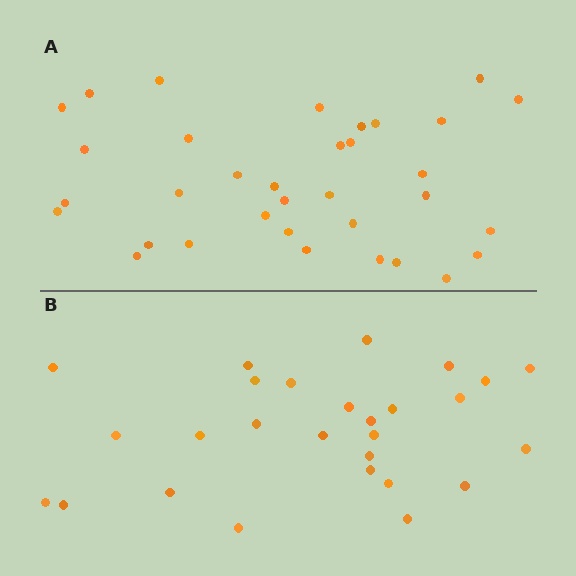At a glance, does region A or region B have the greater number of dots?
Region A (the top region) has more dots.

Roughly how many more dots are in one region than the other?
Region A has roughly 8 or so more dots than region B.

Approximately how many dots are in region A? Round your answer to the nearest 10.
About 30 dots. (The exact count is 34, which rounds to 30.)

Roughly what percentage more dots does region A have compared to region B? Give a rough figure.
About 25% more.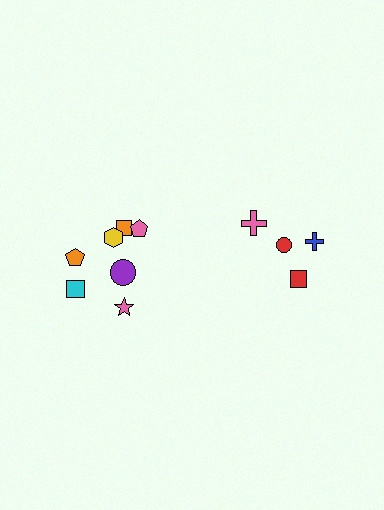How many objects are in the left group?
There are 7 objects.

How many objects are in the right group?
There are 4 objects.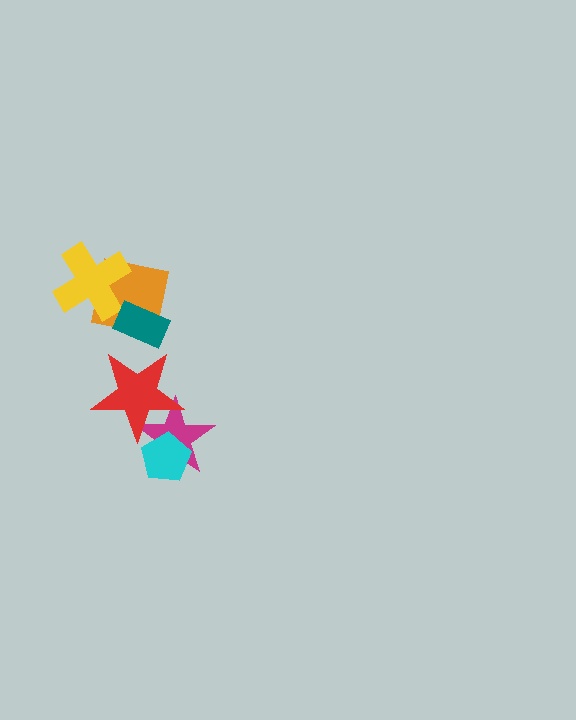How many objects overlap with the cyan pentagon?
1 object overlaps with the cyan pentagon.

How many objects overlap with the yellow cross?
1 object overlaps with the yellow cross.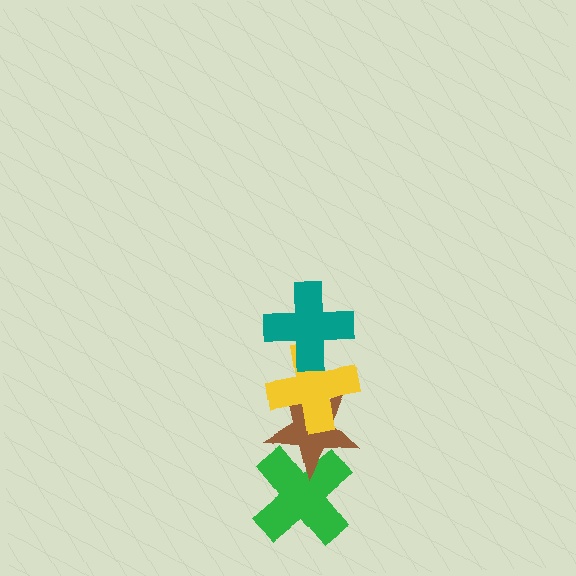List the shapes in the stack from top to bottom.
From top to bottom: the teal cross, the yellow cross, the brown star, the green cross.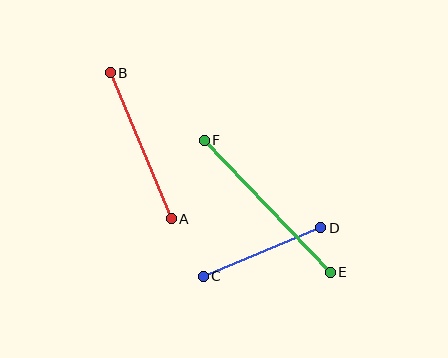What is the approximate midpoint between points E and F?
The midpoint is at approximately (267, 206) pixels.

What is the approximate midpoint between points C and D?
The midpoint is at approximately (262, 252) pixels.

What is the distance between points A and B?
The distance is approximately 158 pixels.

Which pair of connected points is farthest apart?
Points E and F are farthest apart.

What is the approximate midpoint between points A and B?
The midpoint is at approximately (141, 146) pixels.